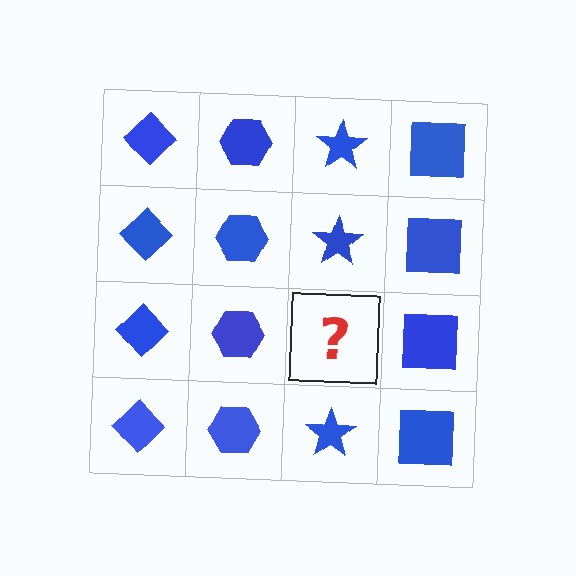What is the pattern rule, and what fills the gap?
The rule is that each column has a consistent shape. The gap should be filled with a blue star.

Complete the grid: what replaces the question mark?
The question mark should be replaced with a blue star.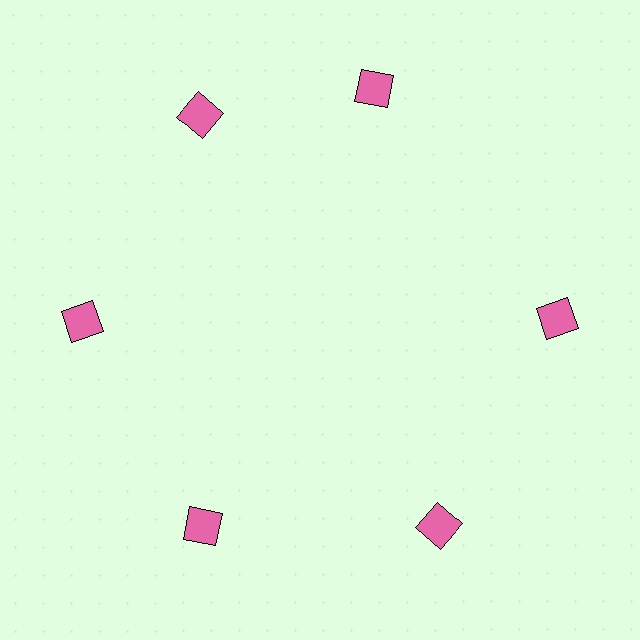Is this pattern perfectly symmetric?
No. The 6 pink squares are arranged in a ring, but one element near the 1 o'clock position is rotated out of alignment along the ring, breaking the 6-fold rotational symmetry.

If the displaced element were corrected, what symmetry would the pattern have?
It would have 6-fold rotational symmetry — the pattern would map onto itself every 60 degrees.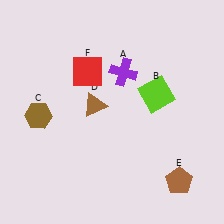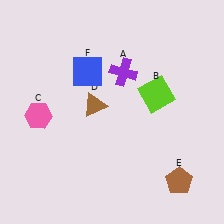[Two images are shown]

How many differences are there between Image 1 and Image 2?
There are 2 differences between the two images.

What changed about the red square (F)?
In Image 1, F is red. In Image 2, it changed to blue.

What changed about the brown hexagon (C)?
In Image 1, C is brown. In Image 2, it changed to pink.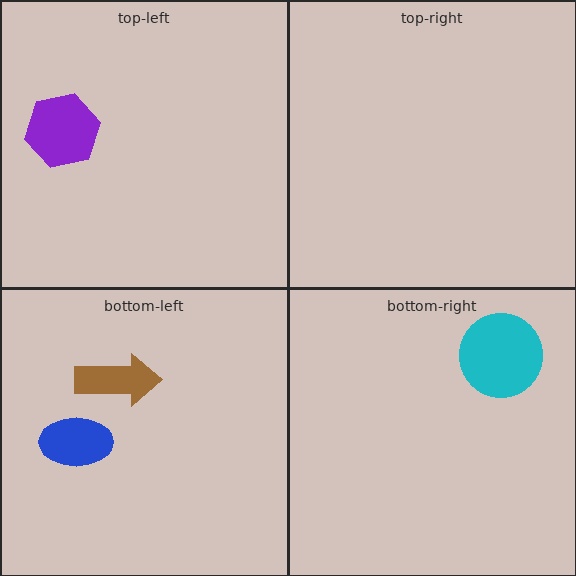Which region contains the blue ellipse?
The bottom-left region.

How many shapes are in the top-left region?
1.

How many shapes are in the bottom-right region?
1.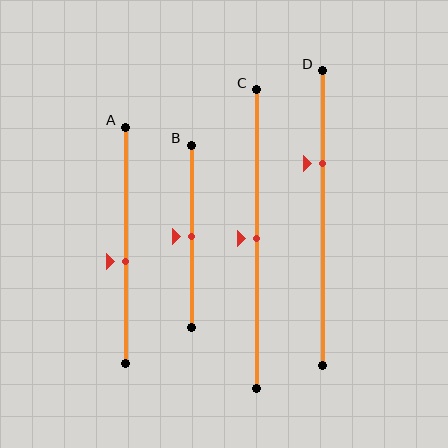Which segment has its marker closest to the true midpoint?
Segment B has its marker closest to the true midpoint.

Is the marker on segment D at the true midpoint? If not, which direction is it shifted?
No, the marker on segment D is shifted upward by about 18% of the segment length.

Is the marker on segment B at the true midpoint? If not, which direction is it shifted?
Yes, the marker on segment B is at the true midpoint.